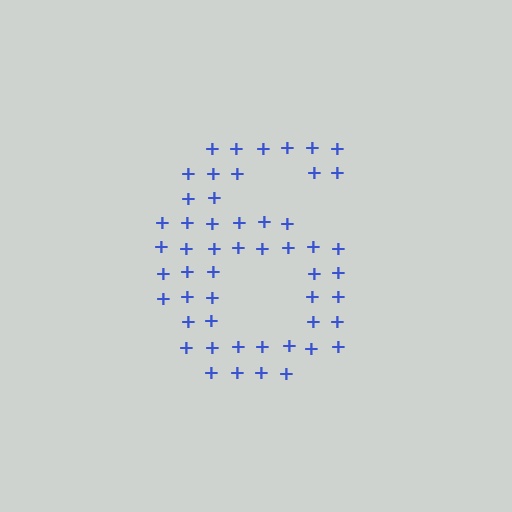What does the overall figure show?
The overall figure shows the digit 6.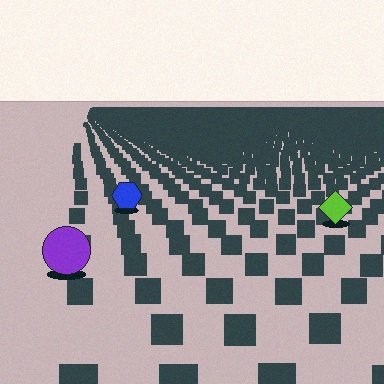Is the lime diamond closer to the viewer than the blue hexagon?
Yes. The lime diamond is closer — you can tell from the texture gradient: the ground texture is coarser near it.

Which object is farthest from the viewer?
The blue hexagon is farthest from the viewer. It appears smaller and the ground texture around it is denser.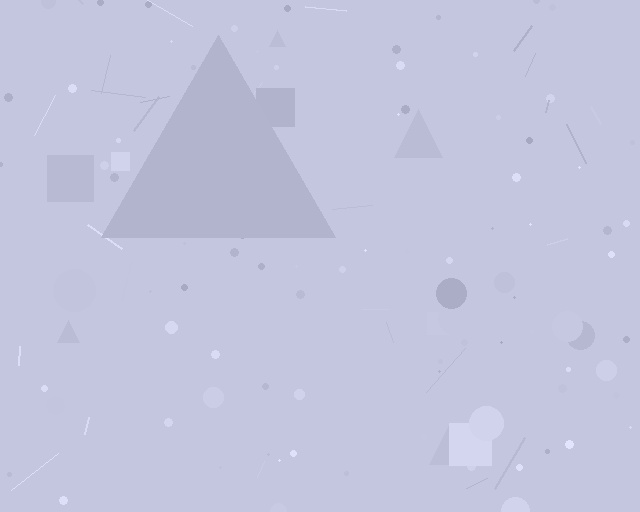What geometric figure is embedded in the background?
A triangle is embedded in the background.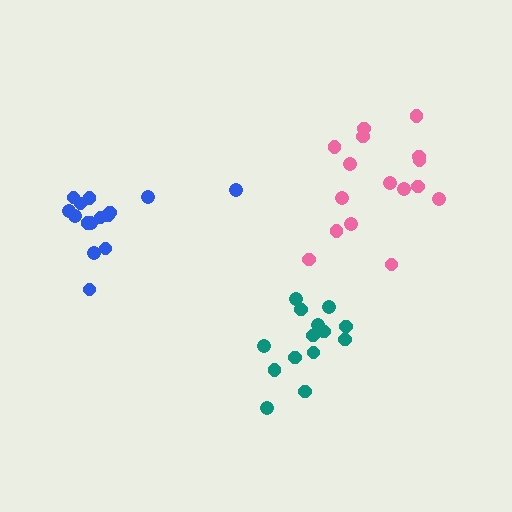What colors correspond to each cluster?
The clusters are colored: pink, teal, blue.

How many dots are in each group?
Group 1: 16 dots, Group 2: 14 dots, Group 3: 15 dots (45 total).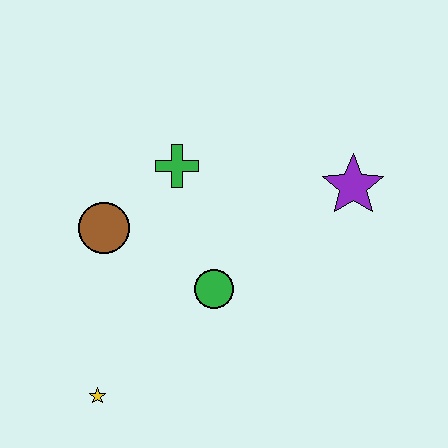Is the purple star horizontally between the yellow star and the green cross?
No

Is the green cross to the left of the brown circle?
No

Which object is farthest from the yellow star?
The purple star is farthest from the yellow star.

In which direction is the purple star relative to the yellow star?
The purple star is to the right of the yellow star.